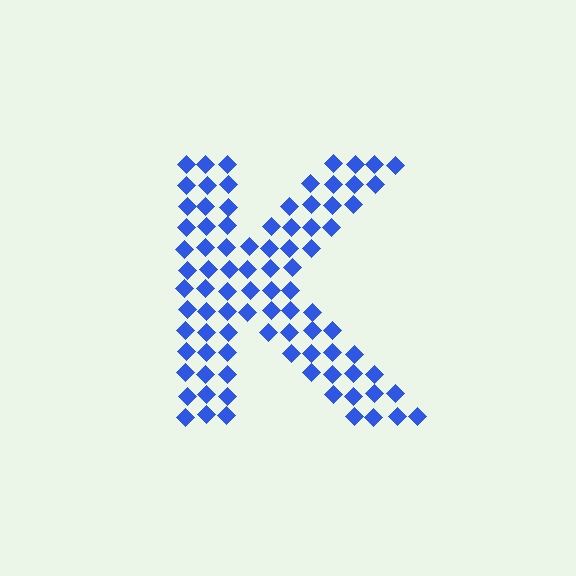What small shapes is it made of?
It is made of small diamonds.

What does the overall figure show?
The overall figure shows the letter K.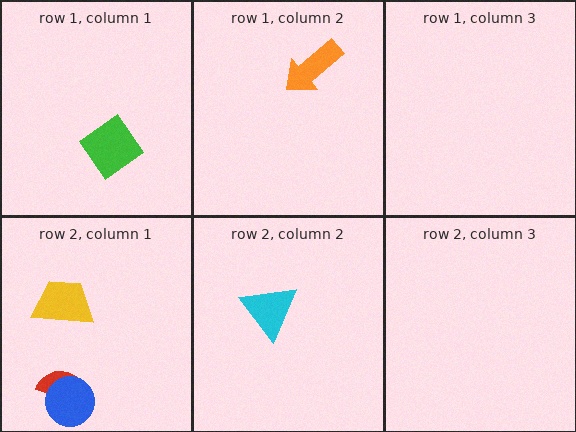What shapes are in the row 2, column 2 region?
The cyan triangle.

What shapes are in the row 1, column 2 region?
The orange arrow.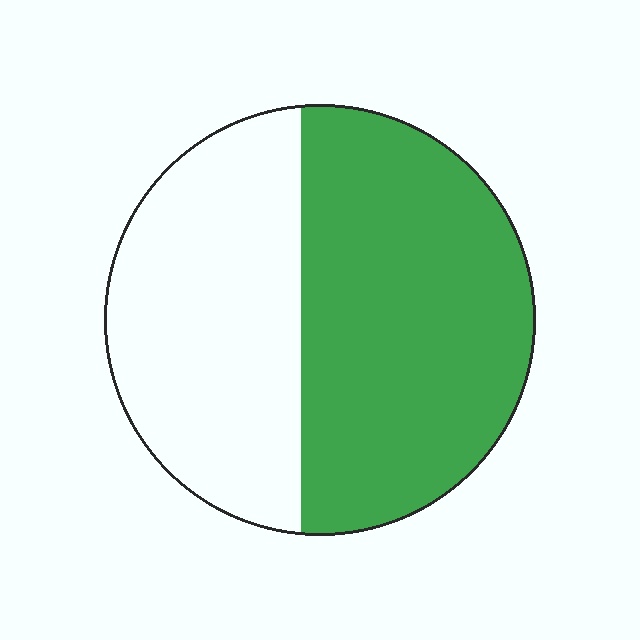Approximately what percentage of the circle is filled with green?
Approximately 55%.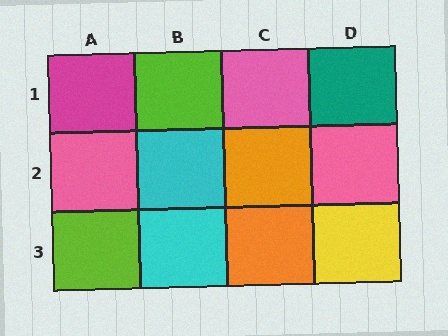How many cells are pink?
3 cells are pink.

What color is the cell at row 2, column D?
Pink.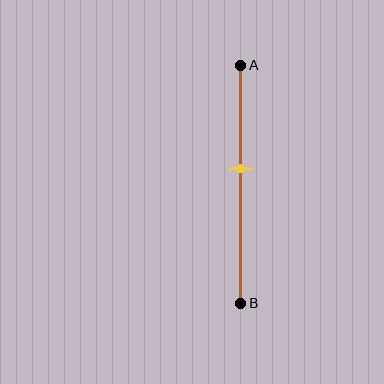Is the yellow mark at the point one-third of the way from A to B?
No, the mark is at about 45% from A, not at the 33% one-third point.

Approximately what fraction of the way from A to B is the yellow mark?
The yellow mark is approximately 45% of the way from A to B.